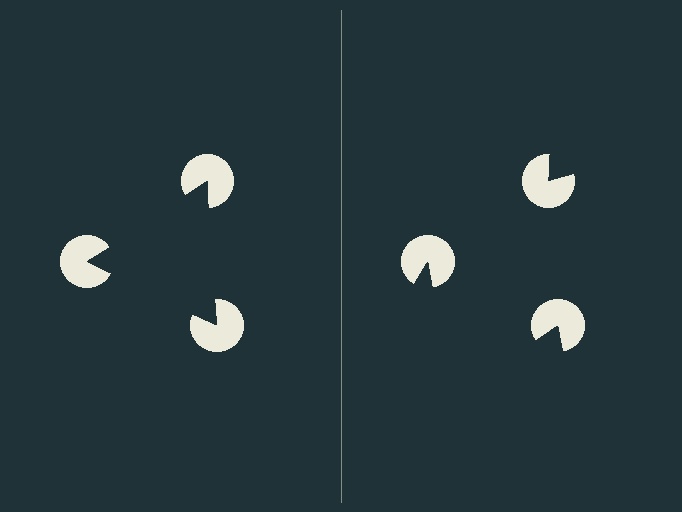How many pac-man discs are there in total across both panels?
6 — 3 on each side.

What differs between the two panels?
The pac-man discs are positioned identically on both sides; only the wedge orientations differ. On the left they align to a triangle; on the right they are misaligned.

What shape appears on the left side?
An illusory triangle.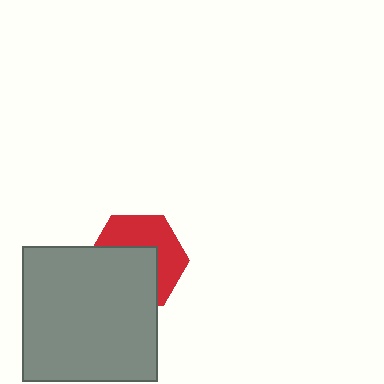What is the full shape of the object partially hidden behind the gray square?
The partially hidden object is a red hexagon.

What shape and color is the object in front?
The object in front is a gray square.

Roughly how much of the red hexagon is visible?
About half of it is visible (roughly 48%).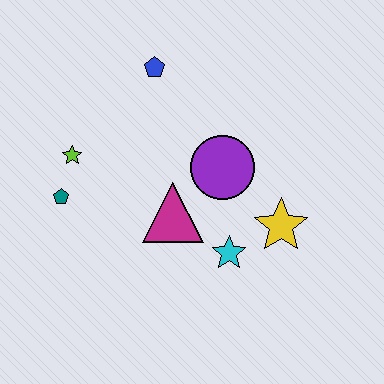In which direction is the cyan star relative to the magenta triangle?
The cyan star is to the right of the magenta triangle.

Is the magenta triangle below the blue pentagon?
Yes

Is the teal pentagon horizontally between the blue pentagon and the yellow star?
No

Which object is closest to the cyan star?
The yellow star is closest to the cyan star.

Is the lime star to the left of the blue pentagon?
Yes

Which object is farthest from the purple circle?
The teal pentagon is farthest from the purple circle.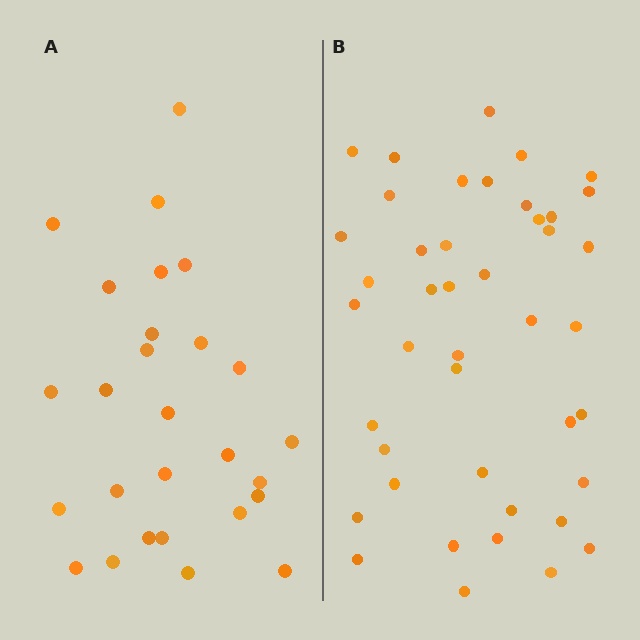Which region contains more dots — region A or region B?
Region B (the right region) has more dots.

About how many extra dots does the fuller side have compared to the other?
Region B has approximately 15 more dots than region A.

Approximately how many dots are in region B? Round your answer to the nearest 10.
About 40 dots. (The exact count is 43, which rounds to 40.)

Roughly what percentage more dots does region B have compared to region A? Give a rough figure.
About 60% more.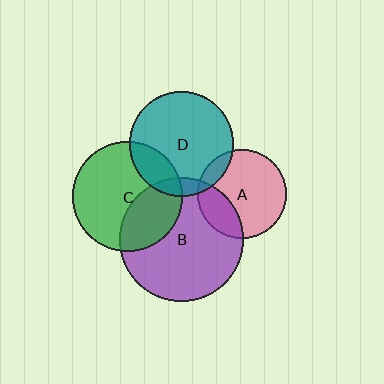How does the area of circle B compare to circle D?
Approximately 1.4 times.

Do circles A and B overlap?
Yes.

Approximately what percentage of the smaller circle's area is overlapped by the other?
Approximately 25%.